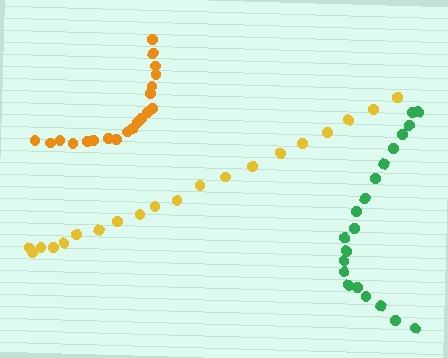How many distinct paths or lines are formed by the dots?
There are 3 distinct paths.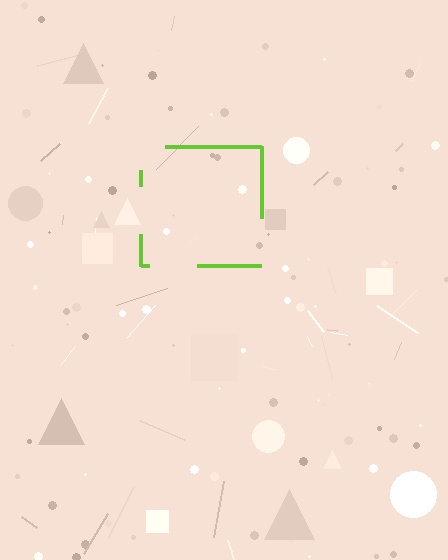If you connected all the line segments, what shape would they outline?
They would outline a square.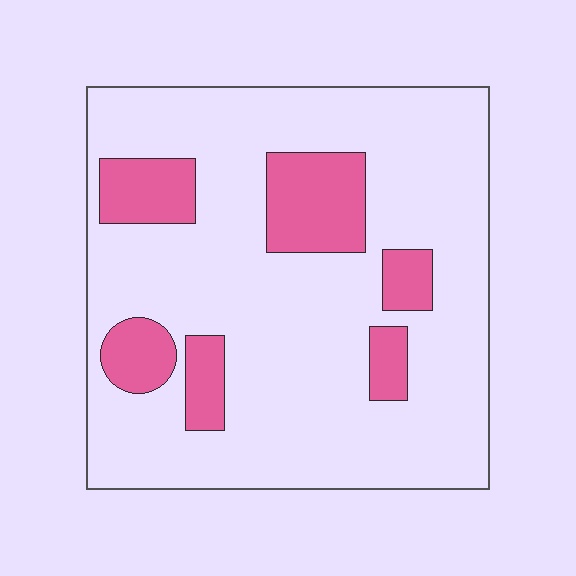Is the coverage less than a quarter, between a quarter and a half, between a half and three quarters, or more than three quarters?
Less than a quarter.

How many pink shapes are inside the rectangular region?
6.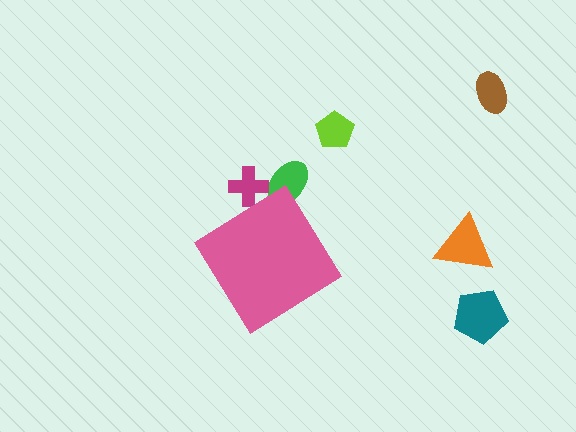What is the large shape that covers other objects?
A pink diamond.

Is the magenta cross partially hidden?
Yes, the magenta cross is partially hidden behind the pink diamond.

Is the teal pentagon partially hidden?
No, the teal pentagon is fully visible.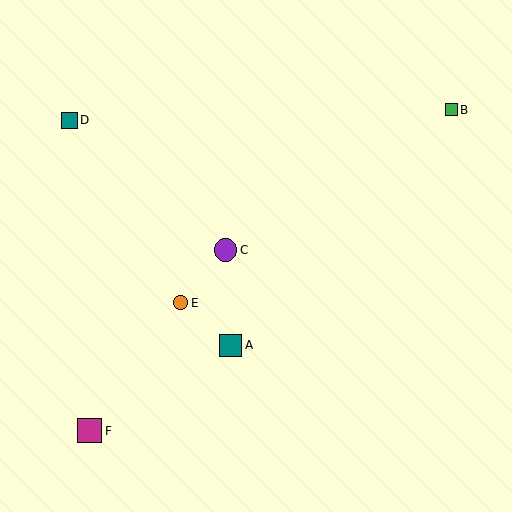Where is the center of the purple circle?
The center of the purple circle is at (226, 250).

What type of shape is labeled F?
Shape F is a magenta square.